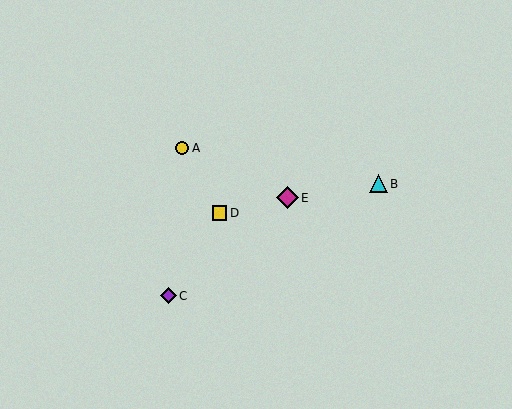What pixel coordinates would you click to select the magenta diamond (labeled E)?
Click at (287, 198) to select the magenta diamond E.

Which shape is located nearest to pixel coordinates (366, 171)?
The cyan triangle (labeled B) at (379, 184) is nearest to that location.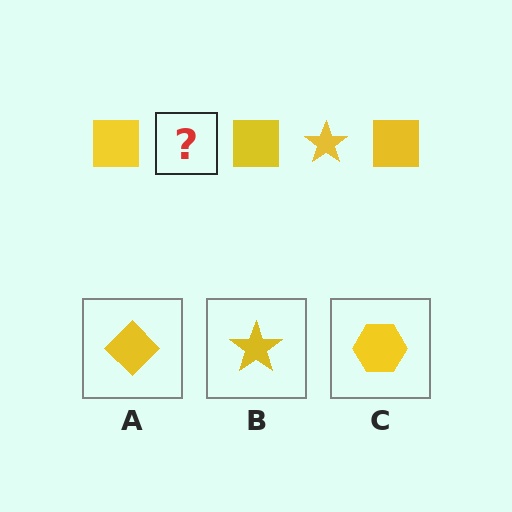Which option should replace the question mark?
Option B.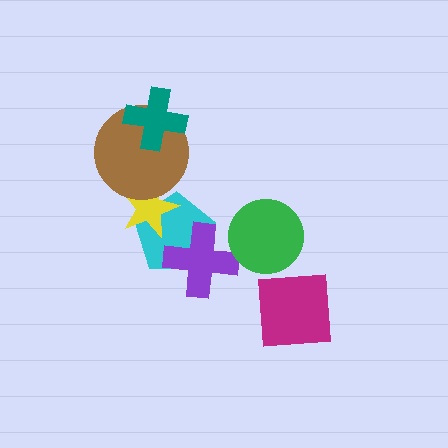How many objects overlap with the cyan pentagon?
2 objects overlap with the cyan pentagon.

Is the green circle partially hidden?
No, no other shape covers it.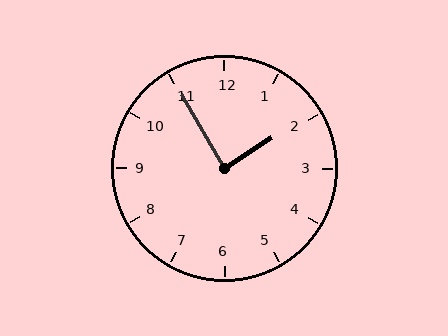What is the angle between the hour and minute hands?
Approximately 88 degrees.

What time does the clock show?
1:55.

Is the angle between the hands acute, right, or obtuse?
It is right.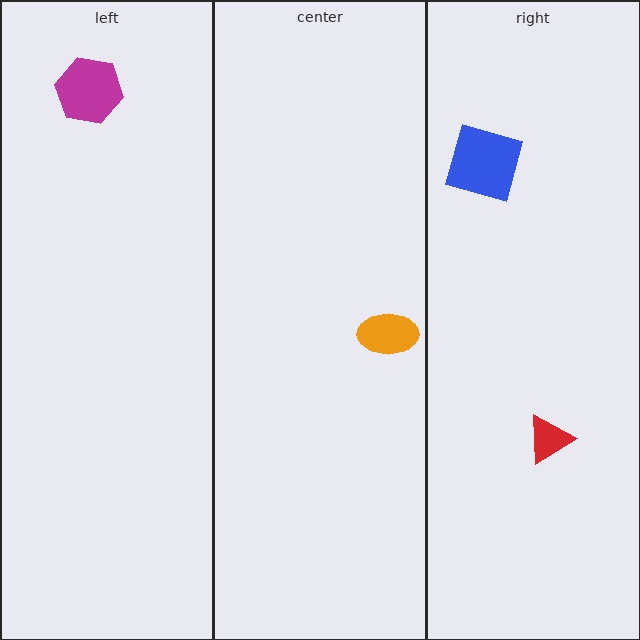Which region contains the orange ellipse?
The center region.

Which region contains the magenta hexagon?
The left region.